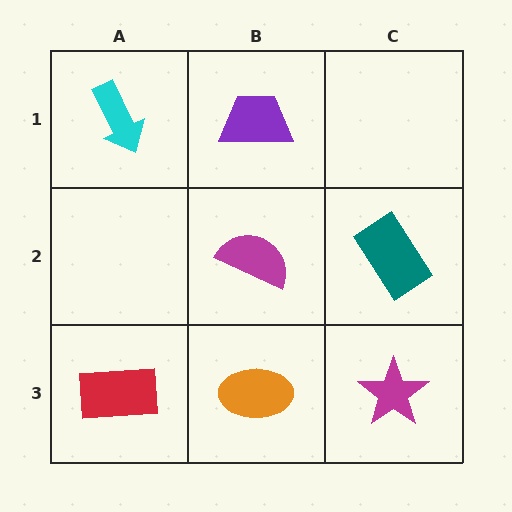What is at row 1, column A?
A cyan arrow.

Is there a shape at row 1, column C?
No, that cell is empty.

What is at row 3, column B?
An orange ellipse.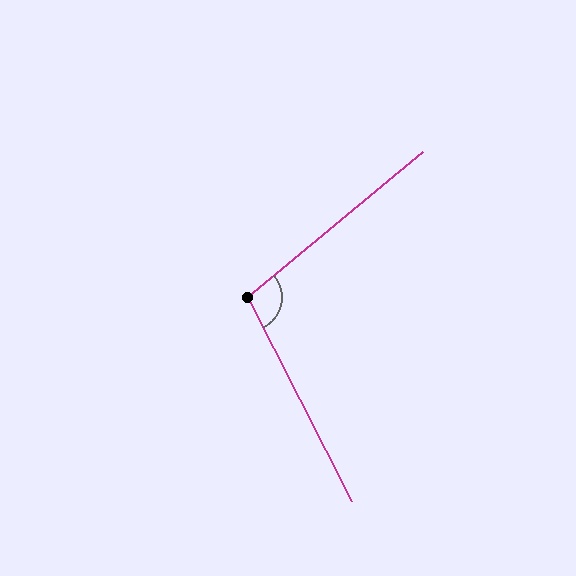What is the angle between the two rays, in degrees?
Approximately 103 degrees.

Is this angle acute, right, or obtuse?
It is obtuse.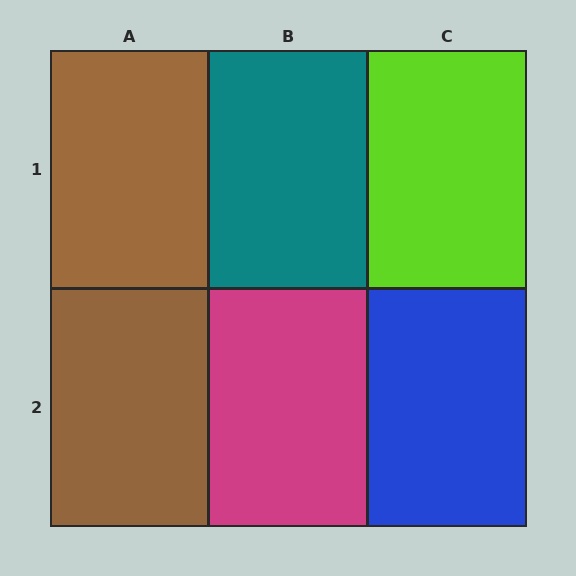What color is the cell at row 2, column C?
Blue.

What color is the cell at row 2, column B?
Magenta.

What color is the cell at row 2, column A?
Brown.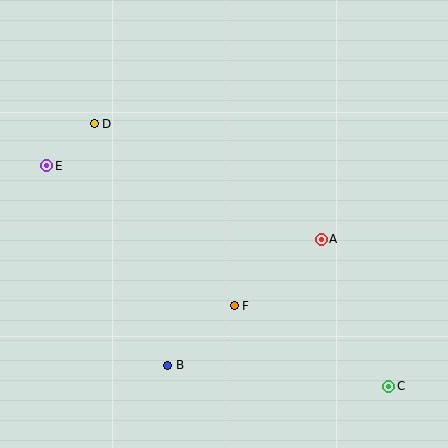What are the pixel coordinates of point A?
Point A is at (321, 239).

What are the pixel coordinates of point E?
Point E is at (47, 166).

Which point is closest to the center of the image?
Point F at (234, 306) is closest to the center.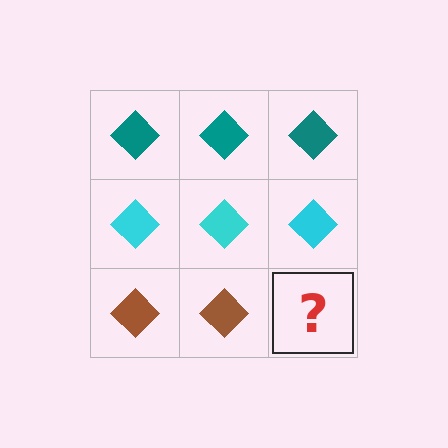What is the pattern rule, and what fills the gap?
The rule is that each row has a consistent color. The gap should be filled with a brown diamond.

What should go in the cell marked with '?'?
The missing cell should contain a brown diamond.